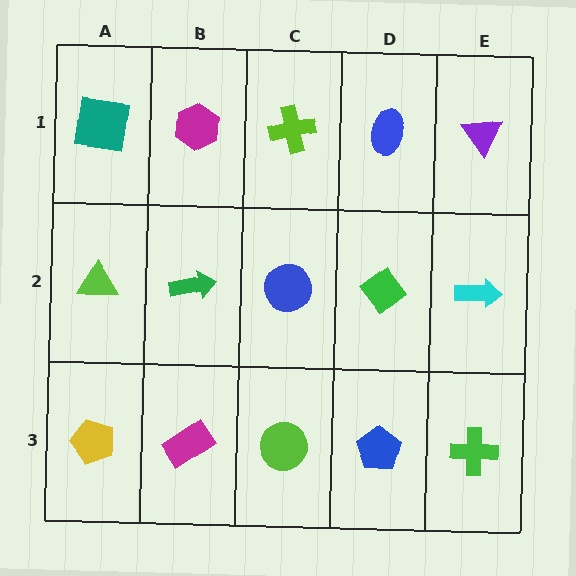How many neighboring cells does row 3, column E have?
2.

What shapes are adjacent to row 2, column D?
A blue ellipse (row 1, column D), a blue pentagon (row 3, column D), a blue circle (row 2, column C), a cyan arrow (row 2, column E).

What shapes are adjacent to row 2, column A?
A teal square (row 1, column A), a yellow pentagon (row 3, column A), a green arrow (row 2, column B).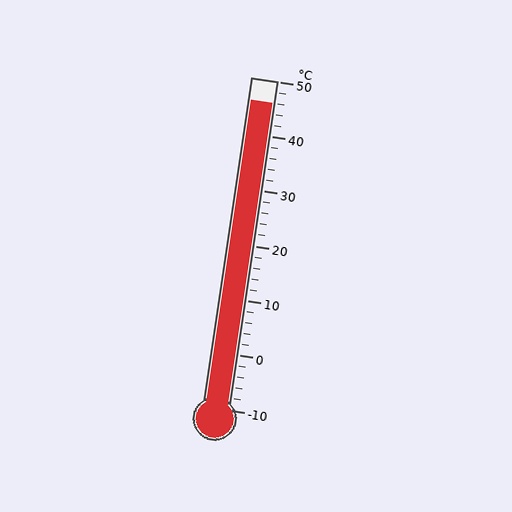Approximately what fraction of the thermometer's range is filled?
The thermometer is filled to approximately 95% of its range.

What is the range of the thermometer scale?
The thermometer scale ranges from -10°C to 50°C.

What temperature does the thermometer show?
The thermometer shows approximately 46°C.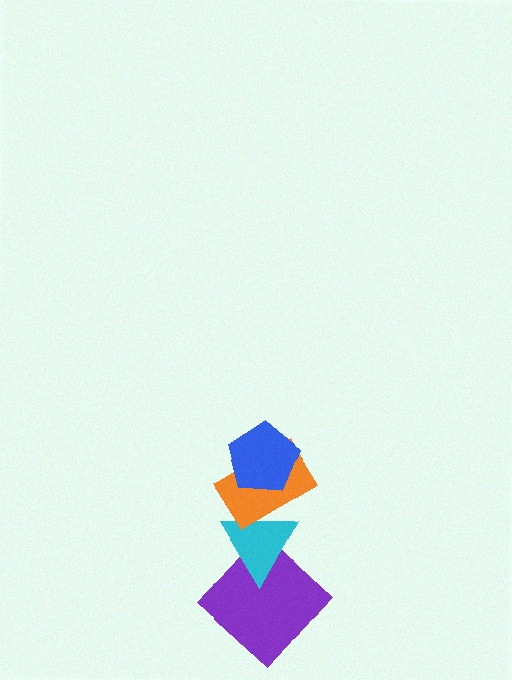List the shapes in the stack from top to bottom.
From top to bottom: the blue pentagon, the orange rectangle, the cyan triangle, the purple diamond.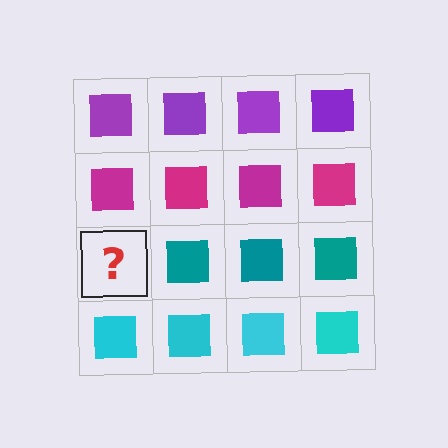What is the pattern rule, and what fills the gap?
The rule is that each row has a consistent color. The gap should be filled with a teal square.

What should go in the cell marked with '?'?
The missing cell should contain a teal square.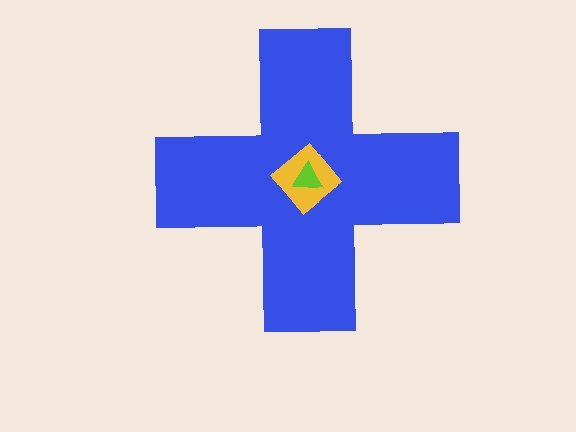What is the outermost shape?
The blue cross.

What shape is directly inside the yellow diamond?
The lime triangle.